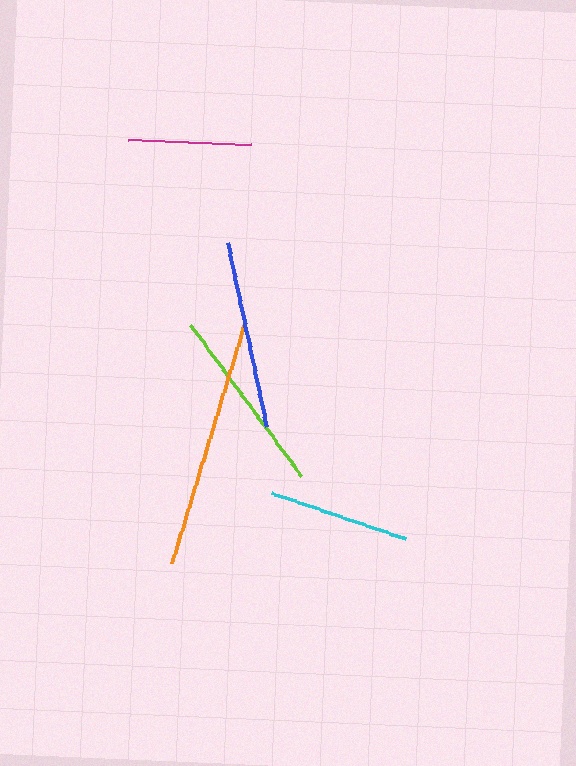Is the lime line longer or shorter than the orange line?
The orange line is longer than the lime line.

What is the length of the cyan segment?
The cyan segment is approximately 141 pixels long.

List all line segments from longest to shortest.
From longest to shortest: orange, blue, lime, cyan, magenta.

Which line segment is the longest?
The orange line is the longest at approximately 249 pixels.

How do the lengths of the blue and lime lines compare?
The blue and lime lines are approximately the same length.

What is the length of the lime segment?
The lime segment is approximately 187 pixels long.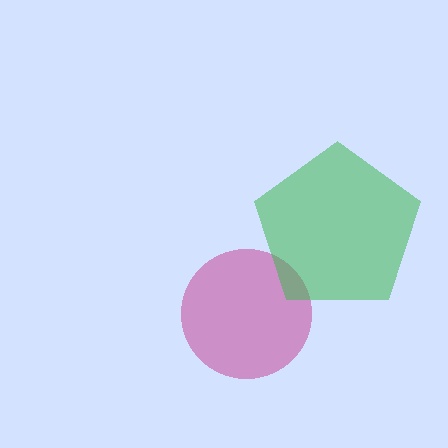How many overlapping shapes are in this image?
There are 2 overlapping shapes in the image.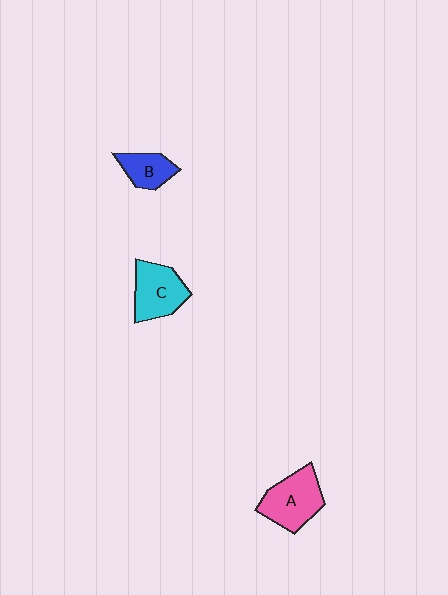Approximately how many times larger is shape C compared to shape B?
Approximately 1.5 times.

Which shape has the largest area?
Shape A (pink).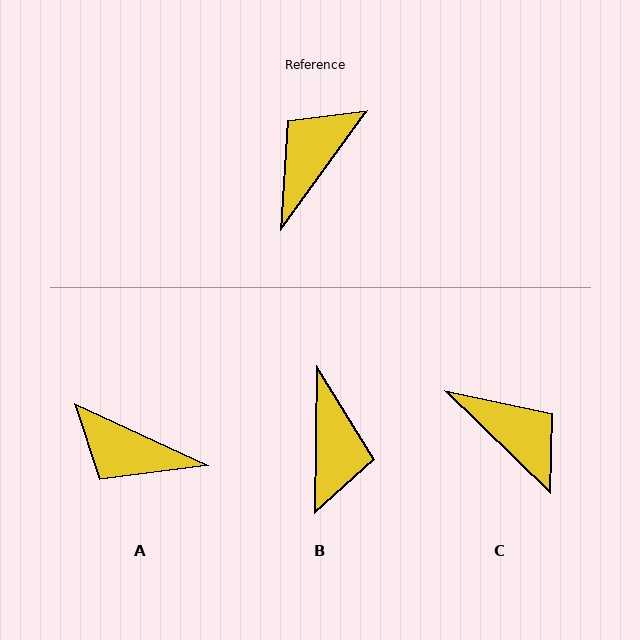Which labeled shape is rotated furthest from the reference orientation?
B, about 145 degrees away.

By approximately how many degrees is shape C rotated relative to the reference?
Approximately 99 degrees clockwise.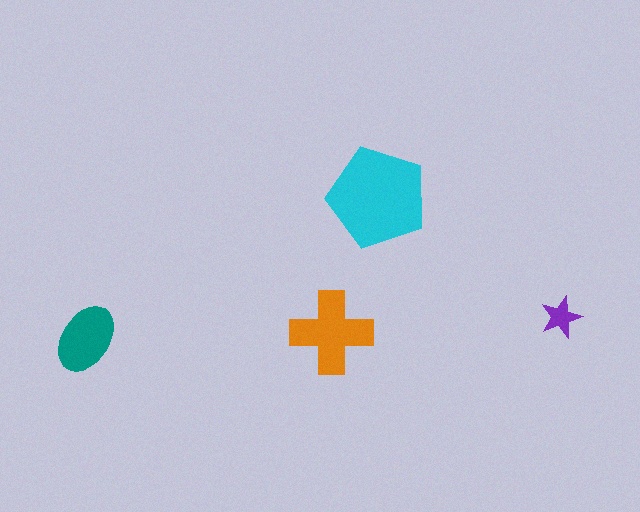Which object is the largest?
The cyan pentagon.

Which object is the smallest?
The purple star.